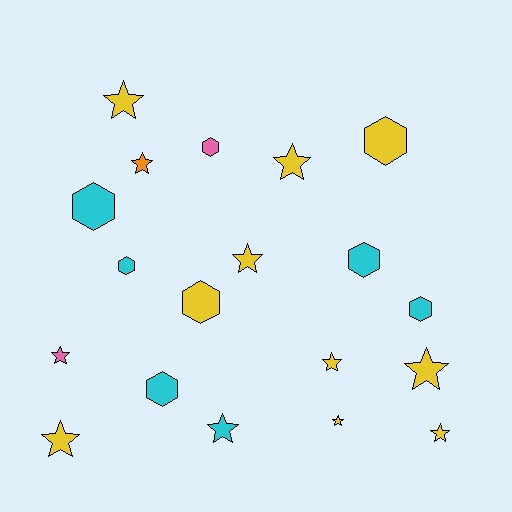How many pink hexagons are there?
There is 1 pink hexagon.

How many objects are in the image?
There are 19 objects.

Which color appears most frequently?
Yellow, with 10 objects.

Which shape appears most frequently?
Star, with 11 objects.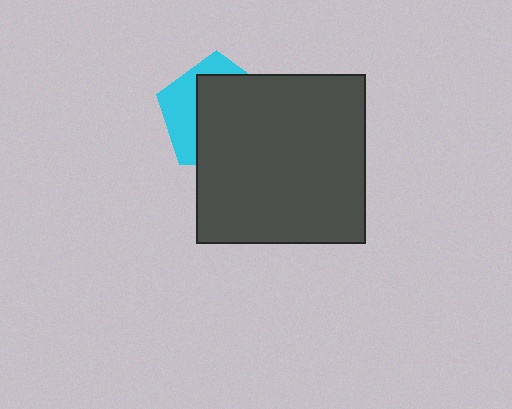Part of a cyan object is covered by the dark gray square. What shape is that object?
It is a pentagon.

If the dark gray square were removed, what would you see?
You would see the complete cyan pentagon.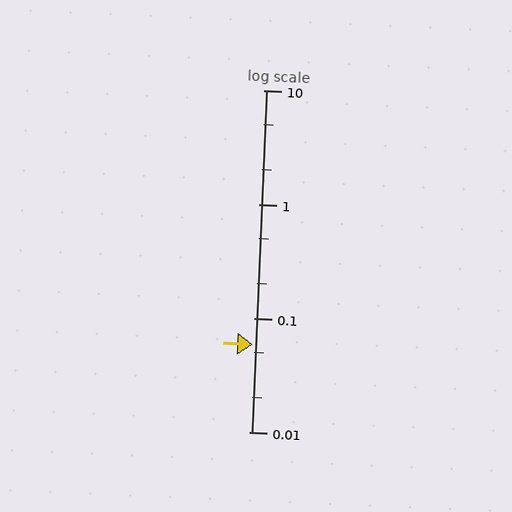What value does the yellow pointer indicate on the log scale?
The pointer indicates approximately 0.059.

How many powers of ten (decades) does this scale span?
The scale spans 3 decades, from 0.01 to 10.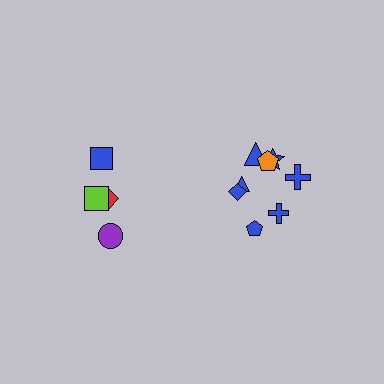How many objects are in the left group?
There are 4 objects.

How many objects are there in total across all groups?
There are 12 objects.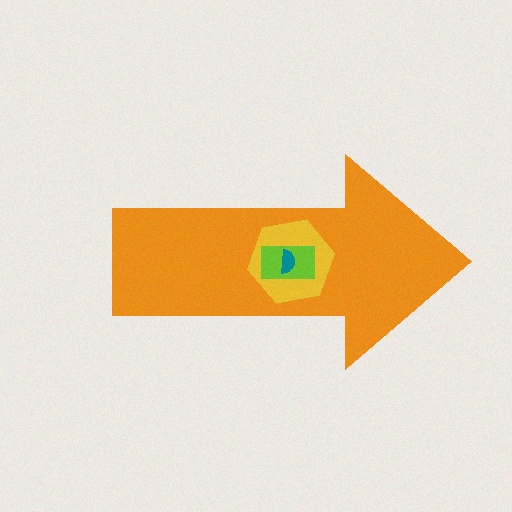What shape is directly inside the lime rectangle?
The teal semicircle.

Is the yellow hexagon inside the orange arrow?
Yes.